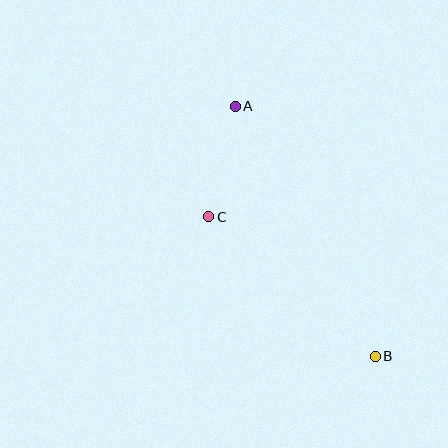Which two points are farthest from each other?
Points A and B are farthest from each other.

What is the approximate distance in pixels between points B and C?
The distance between B and C is approximately 217 pixels.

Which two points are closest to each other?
Points A and C are closest to each other.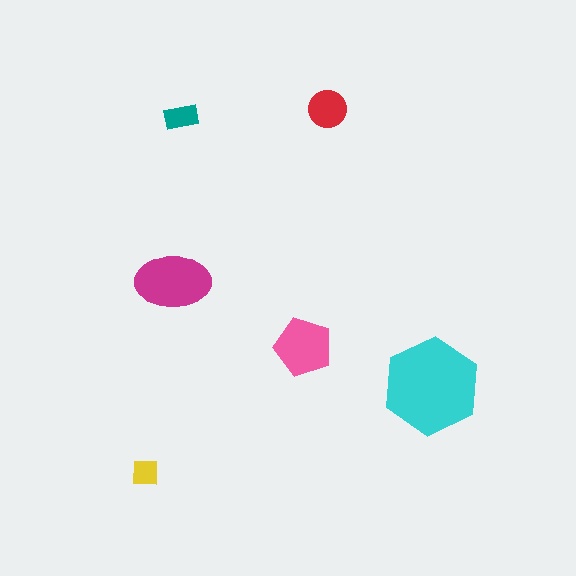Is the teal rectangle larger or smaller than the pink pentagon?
Smaller.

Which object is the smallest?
The yellow square.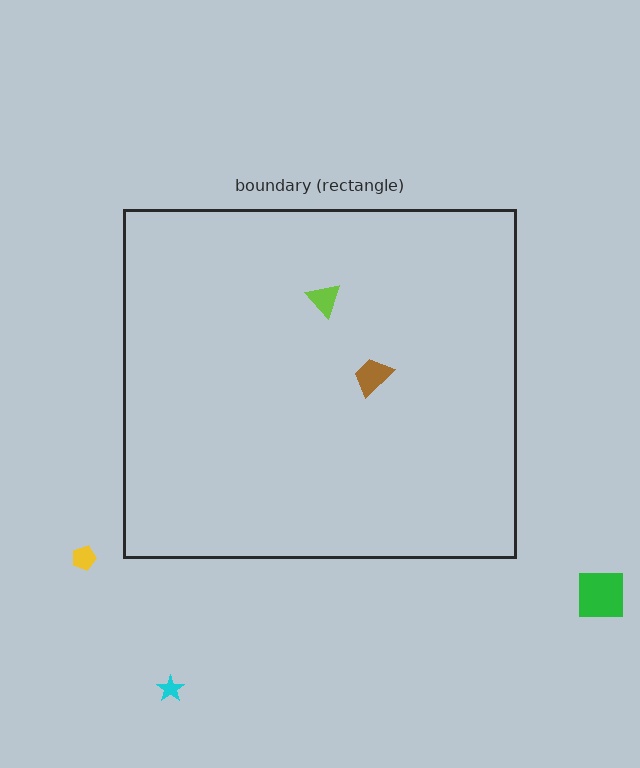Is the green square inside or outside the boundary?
Outside.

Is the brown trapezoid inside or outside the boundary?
Inside.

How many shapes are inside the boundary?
2 inside, 3 outside.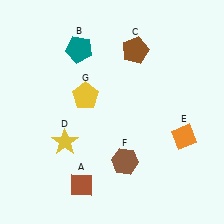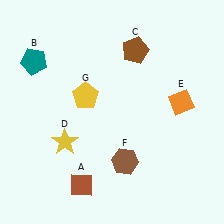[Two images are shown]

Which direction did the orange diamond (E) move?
The orange diamond (E) moved up.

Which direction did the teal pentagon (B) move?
The teal pentagon (B) moved left.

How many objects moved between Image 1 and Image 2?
2 objects moved between the two images.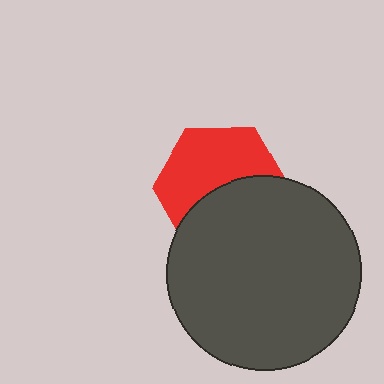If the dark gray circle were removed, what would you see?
You would see the complete red hexagon.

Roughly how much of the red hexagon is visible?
About half of it is visible (roughly 54%).